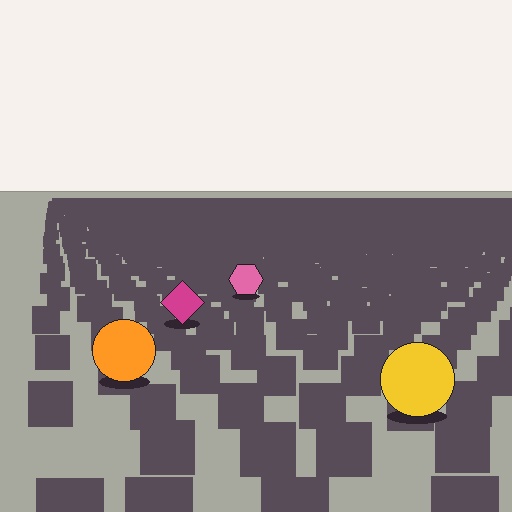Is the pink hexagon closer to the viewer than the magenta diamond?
No. The magenta diamond is closer — you can tell from the texture gradient: the ground texture is coarser near it.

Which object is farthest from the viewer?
The pink hexagon is farthest from the viewer. It appears smaller and the ground texture around it is denser.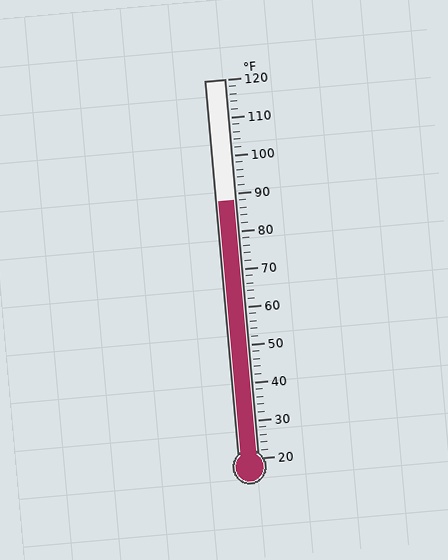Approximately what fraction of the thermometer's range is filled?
The thermometer is filled to approximately 70% of its range.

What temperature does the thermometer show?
The thermometer shows approximately 88°F.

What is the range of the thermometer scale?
The thermometer scale ranges from 20°F to 120°F.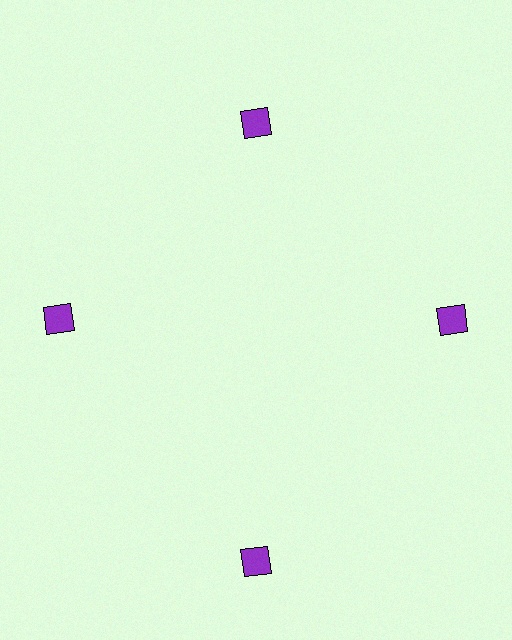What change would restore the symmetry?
The symmetry would be restored by moving it inward, back onto the ring so that all 4 squares sit at equal angles and equal distance from the center.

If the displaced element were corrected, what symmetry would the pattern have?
It would have 4-fold rotational symmetry — the pattern would map onto itself every 90 degrees.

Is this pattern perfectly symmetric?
No. The 4 purple squares are arranged in a ring, but one element near the 6 o'clock position is pushed outward from the center, breaking the 4-fold rotational symmetry.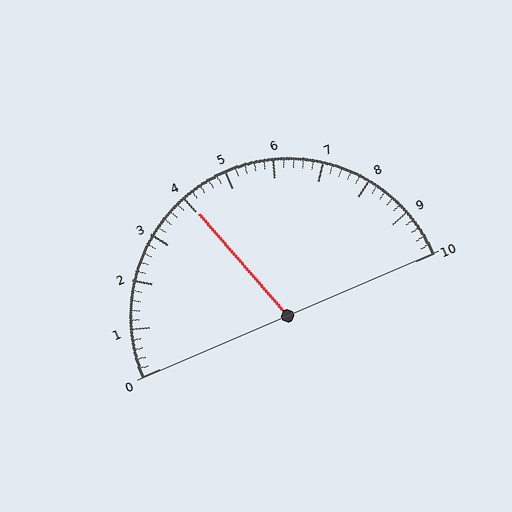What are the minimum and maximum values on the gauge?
The gauge ranges from 0 to 10.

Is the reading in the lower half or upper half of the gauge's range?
The reading is in the lower half of the range (0 to 10).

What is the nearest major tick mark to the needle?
The nearest major tick mark is 4.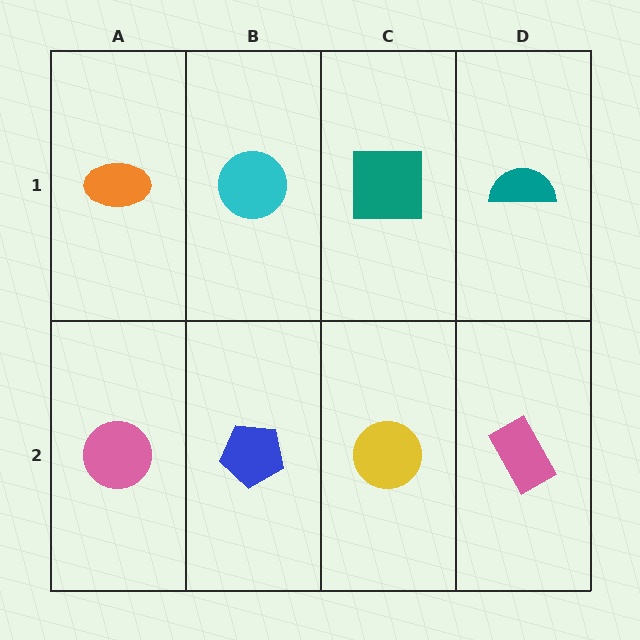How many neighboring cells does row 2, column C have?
3.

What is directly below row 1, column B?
A blue pentagon.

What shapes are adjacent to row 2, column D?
A teal semicircle (row 1, column D), a yellow circle (row 2, column C).